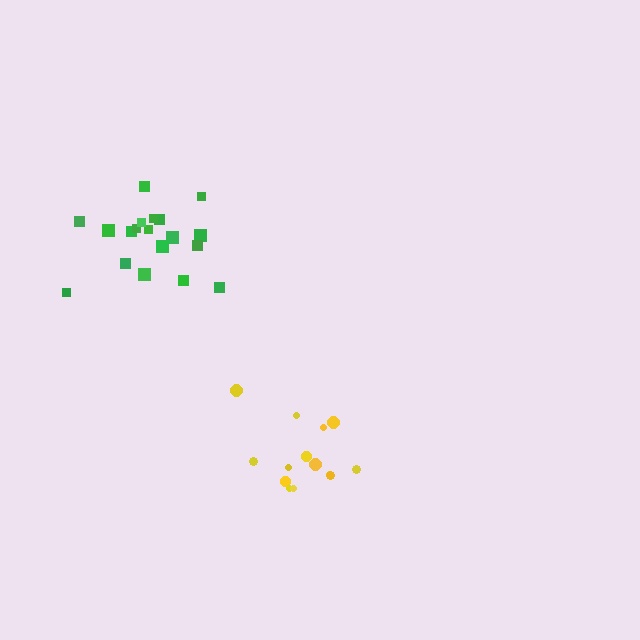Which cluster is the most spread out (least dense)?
Yellow.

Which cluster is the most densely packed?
Green.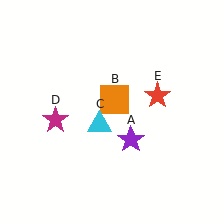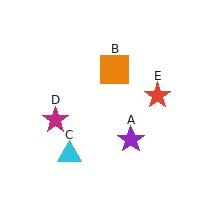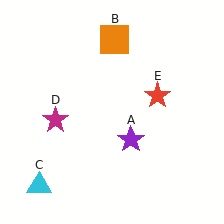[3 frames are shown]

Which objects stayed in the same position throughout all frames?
Purple star (object A) and magenta star (object D) and red star (object E) remained stationary.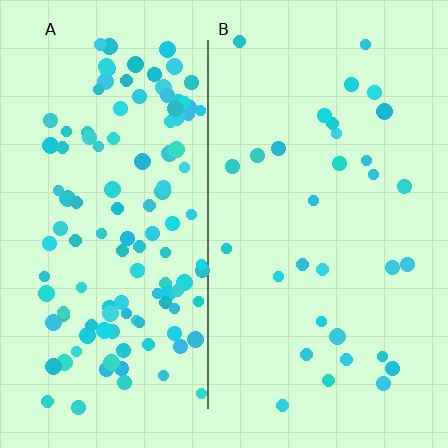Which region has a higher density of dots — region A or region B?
A (the left).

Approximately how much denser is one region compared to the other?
Approximately 3.8× — region A over region B.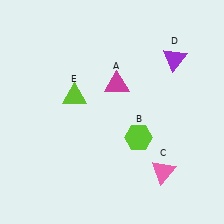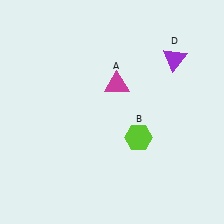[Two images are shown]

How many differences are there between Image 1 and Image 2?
There are 2 differences between the two images.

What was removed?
The lime triangle (E), the pink triangle (C) were removed in Image 2.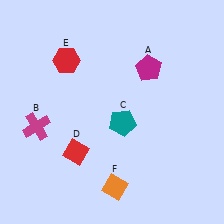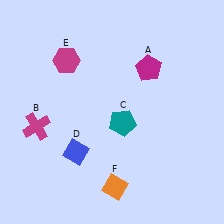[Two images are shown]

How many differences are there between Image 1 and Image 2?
There are 2 differences between the two images.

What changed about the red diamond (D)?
In Image 1, D is red. In Image 2, it changed to blue.